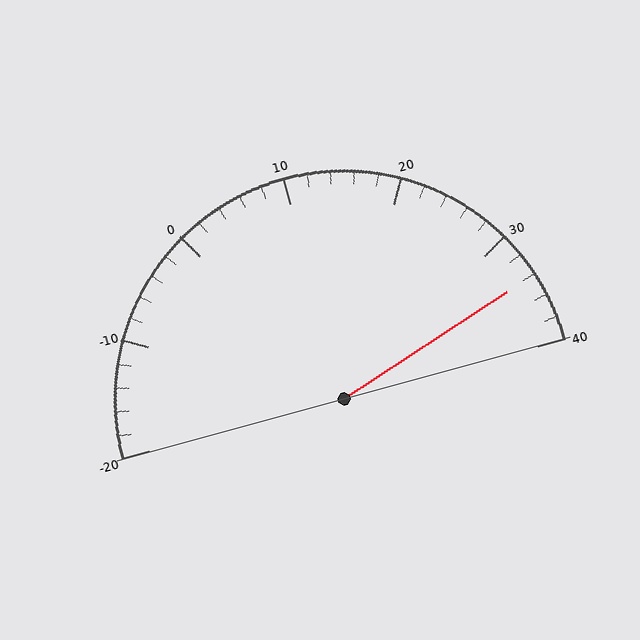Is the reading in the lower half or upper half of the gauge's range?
The reading is in the upper half of the range (-20 to 40).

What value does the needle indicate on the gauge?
The needle indicates approximately 34.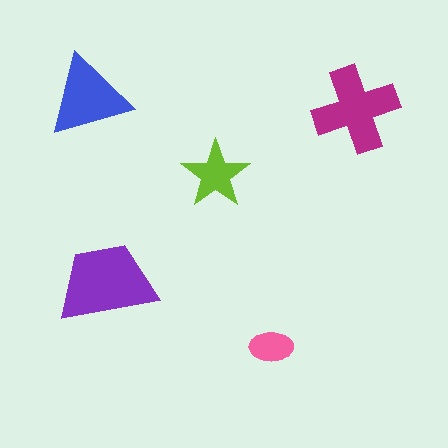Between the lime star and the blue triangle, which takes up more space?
The blue triangle.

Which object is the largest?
The purple trapezoid.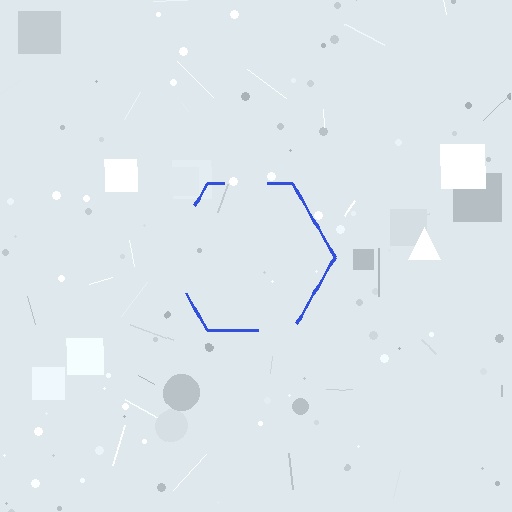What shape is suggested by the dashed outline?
The dashed outline suggests a hexagon.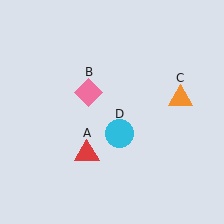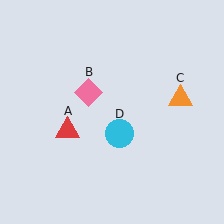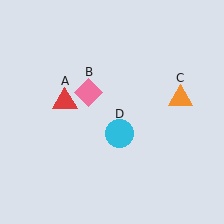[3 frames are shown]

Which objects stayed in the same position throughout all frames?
Pink diamond (object B) and orange triangle (object C) and cyan circle (object D) remained stationary.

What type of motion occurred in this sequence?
The red triangle (object A) rotated clockwise around the center of the scene.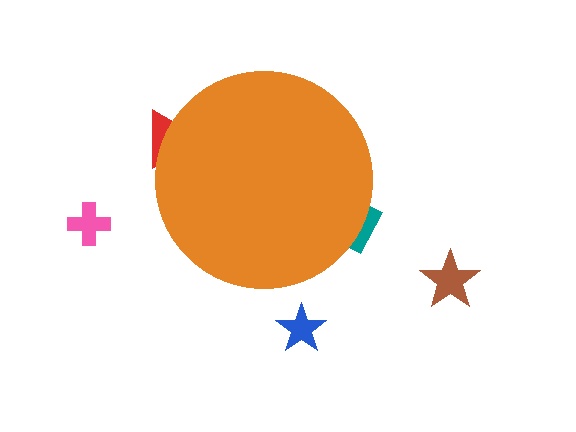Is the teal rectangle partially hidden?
Yes, the teal rectangle is partially hidden behind the orange circle.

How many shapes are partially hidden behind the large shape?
2 shapes are partially hidden.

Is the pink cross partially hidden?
No, the pink cross is fully visible.